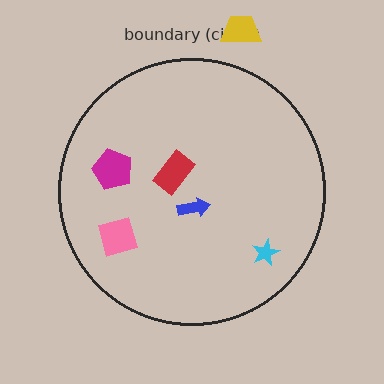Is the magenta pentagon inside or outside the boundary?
Inside.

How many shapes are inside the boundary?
5 inside, 1 outside.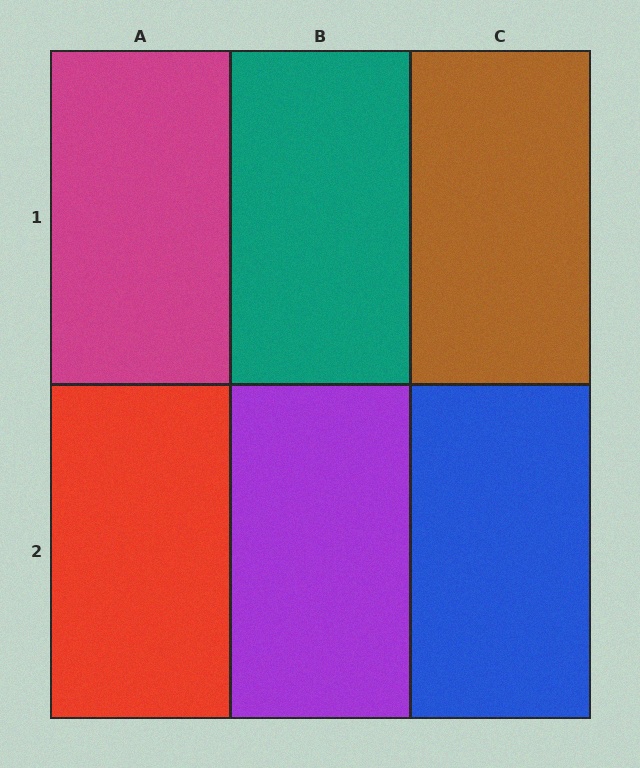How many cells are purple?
1 cell is purple.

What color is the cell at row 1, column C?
Brown.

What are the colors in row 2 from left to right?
Red, purple, blue.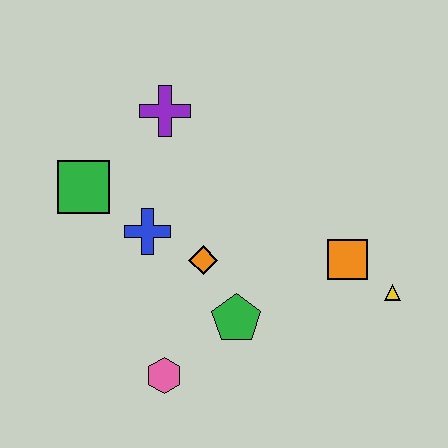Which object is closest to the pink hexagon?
The green pentagon is closest to the pink hexagon.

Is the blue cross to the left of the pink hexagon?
Yes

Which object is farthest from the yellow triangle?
The green square is farthest from the yellow triangle.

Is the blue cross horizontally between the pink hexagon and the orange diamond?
No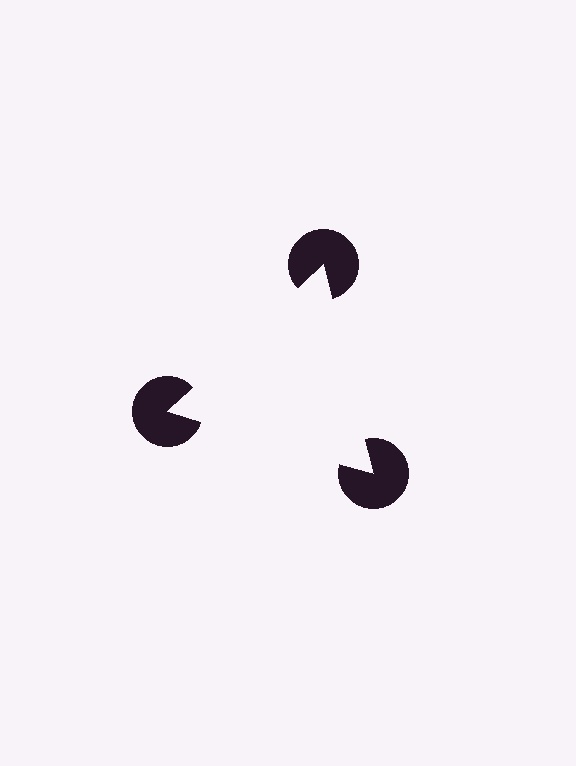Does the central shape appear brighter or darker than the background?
It typically appears slightly brighter than the background, even though no actual brightness change is drawn.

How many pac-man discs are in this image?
There are 3 — one at each vertex of the illusory triangle.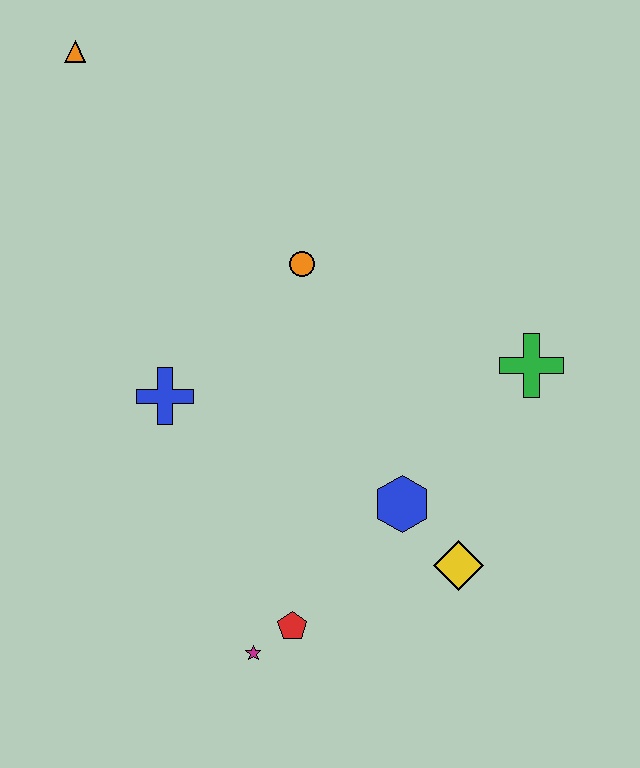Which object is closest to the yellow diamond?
The blue hexagon is closest to the yellow diamond.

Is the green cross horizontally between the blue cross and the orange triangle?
No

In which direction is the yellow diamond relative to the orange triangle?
The yellow diamond is below the orange triangle.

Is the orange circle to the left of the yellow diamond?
Yes